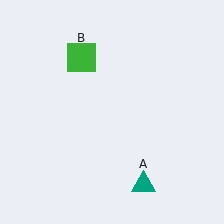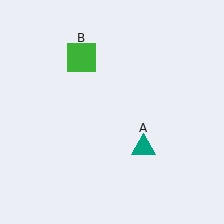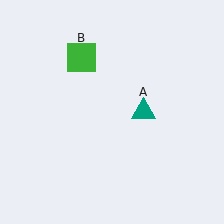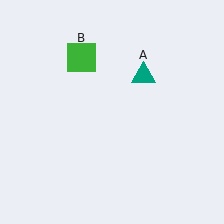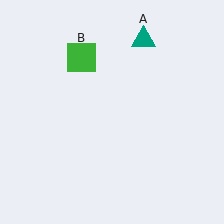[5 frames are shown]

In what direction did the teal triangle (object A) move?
The teal triangle (object A) moved up.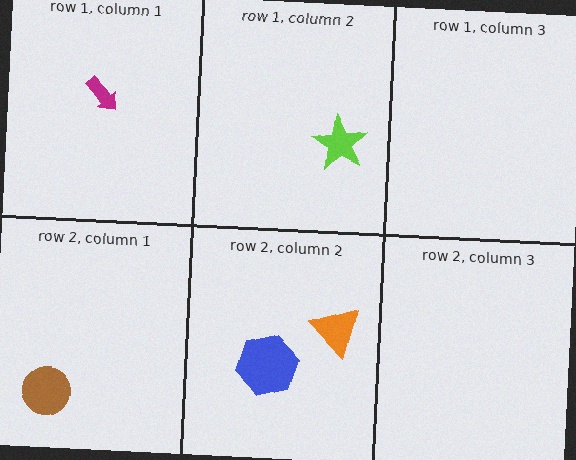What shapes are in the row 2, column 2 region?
The orange triangle, the blue hexagon.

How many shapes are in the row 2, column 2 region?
2.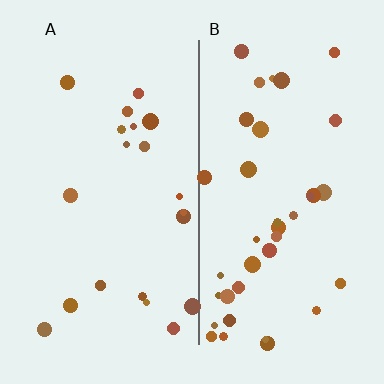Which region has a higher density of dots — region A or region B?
B (the right).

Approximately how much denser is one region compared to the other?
Approximately 1.9× — region B over region A.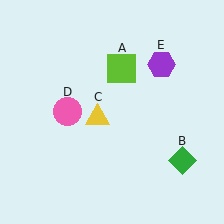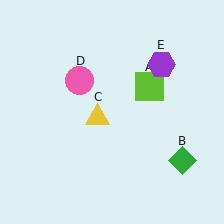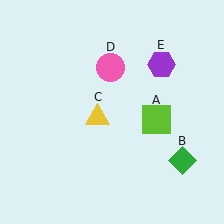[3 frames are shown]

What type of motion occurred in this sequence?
The lime square (object A), pink circle (object D) rotated clockwise around the center of the scene.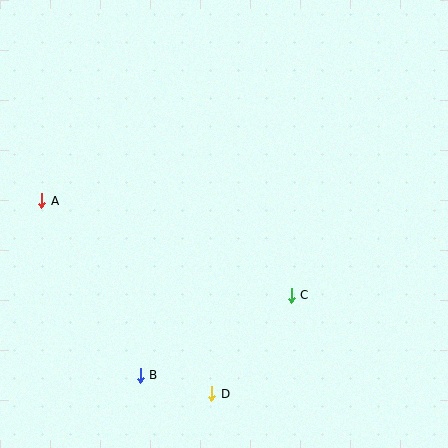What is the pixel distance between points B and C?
The distance between B and C is 171 pixels.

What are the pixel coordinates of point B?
Point B is at (140, 375).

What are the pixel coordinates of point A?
Point A is at (42, 201).